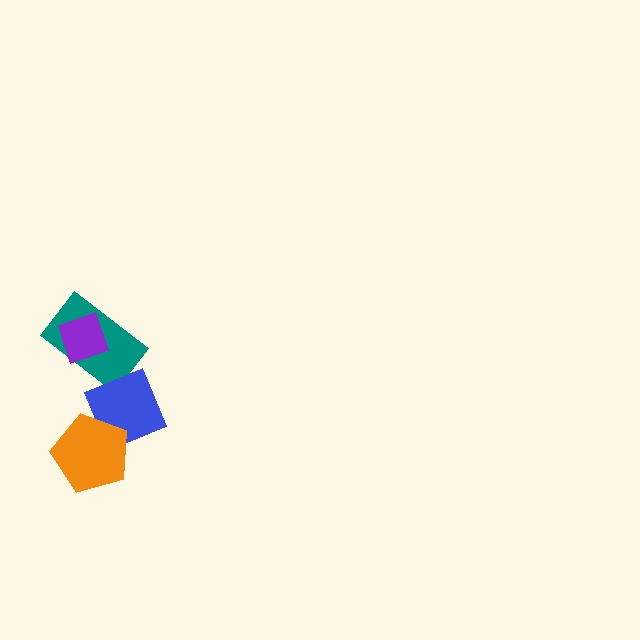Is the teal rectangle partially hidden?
Yes, it is partially covered by another shape.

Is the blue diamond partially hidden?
Yes, it is partially covered by another shape.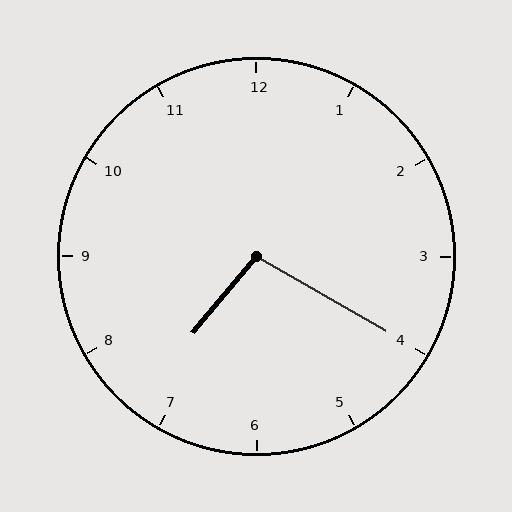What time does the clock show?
7:20.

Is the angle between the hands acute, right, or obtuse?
It is obtuse.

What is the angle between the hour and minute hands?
Approximately 100 degrees.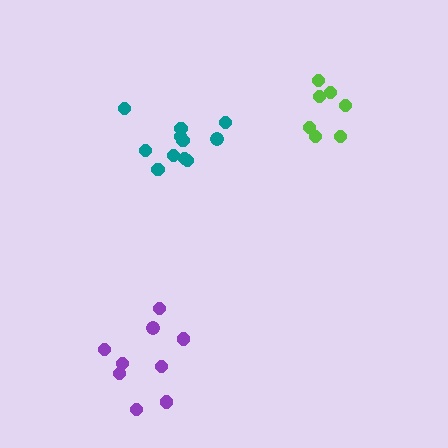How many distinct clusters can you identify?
There are 3 distinct clusters.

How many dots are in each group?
Group 1: 7 dots, Group 2: 11 dots, Group 3: 9 dots (27 total).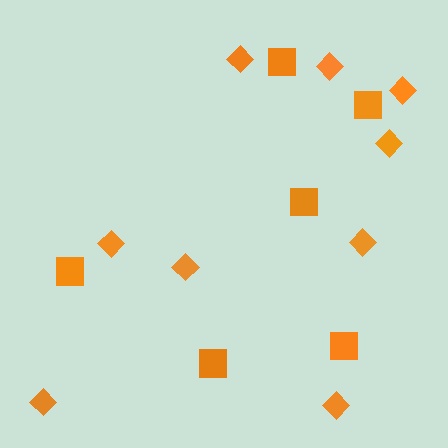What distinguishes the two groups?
There are 2 groups: one group of diamonds (9) and one group of squares (6).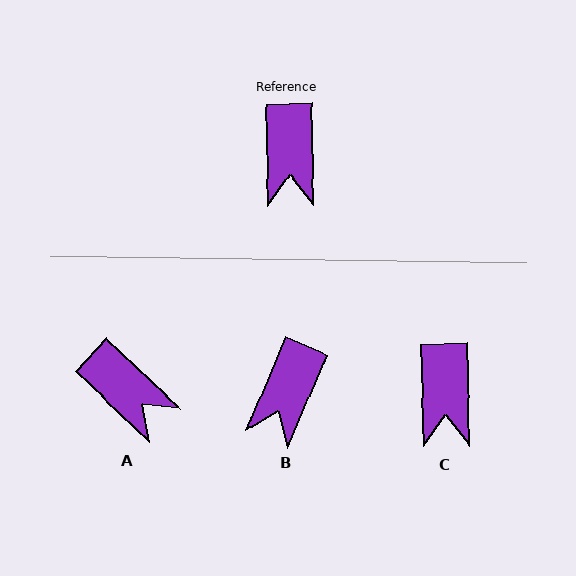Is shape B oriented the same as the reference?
No, it is off by about 24 degrees.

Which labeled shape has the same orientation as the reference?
C.